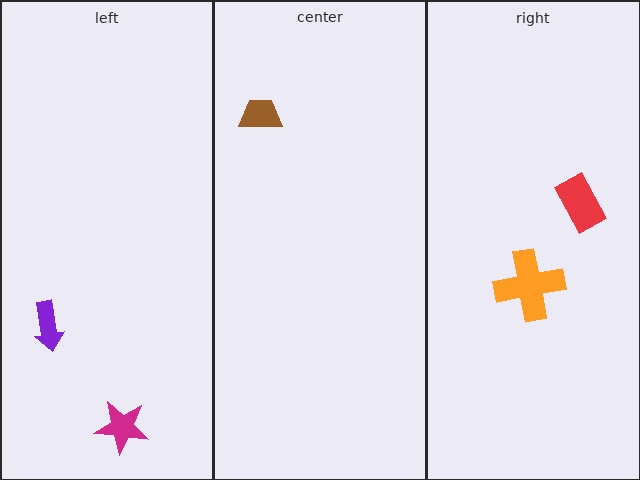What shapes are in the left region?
The purple arrow, the magenta star.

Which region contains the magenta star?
The left region.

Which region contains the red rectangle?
The right region.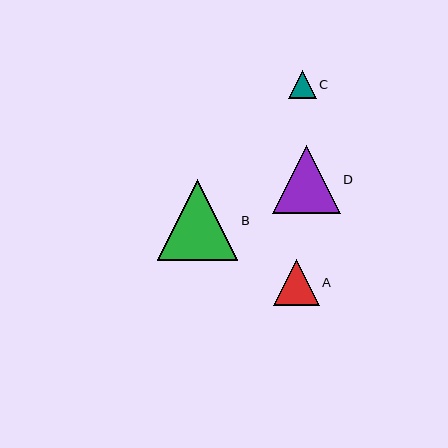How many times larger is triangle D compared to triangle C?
Triangle D is approximately 2.4 times the size of triangle C.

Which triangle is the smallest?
Triangle C is the smallest with a size of approximately 28 pixels.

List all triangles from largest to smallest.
From largest to smallest: B, D, A, C.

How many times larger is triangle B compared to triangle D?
Triangle B is approximately 1.2 times the size of triangle D.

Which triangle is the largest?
Triangle B is the largest with a size of approximately 80 pixels.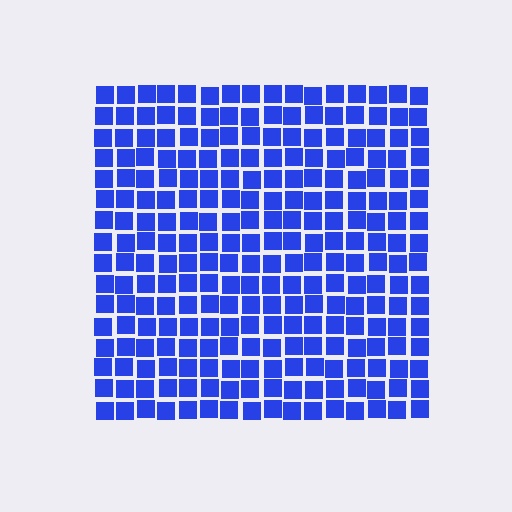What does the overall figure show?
The overall figure shows a square.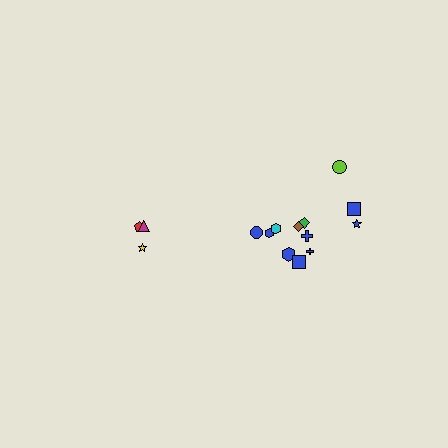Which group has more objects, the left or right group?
The right group.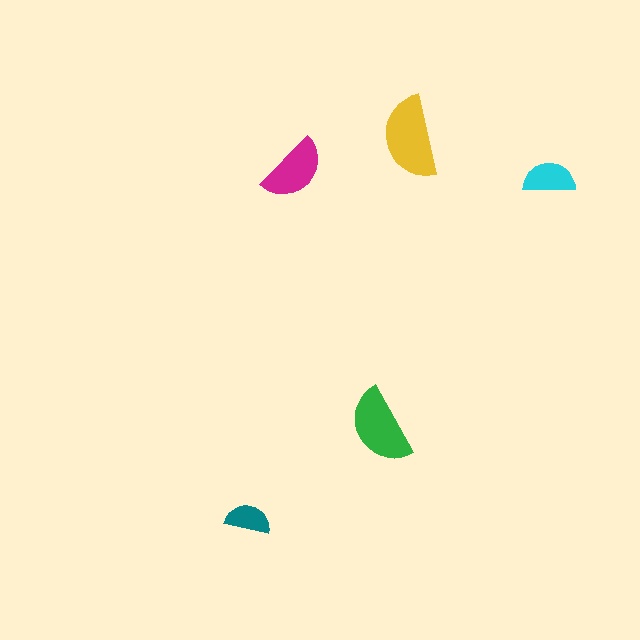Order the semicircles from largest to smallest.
the yellow one, the green one, the magenta one, the cyan one, the teal one.